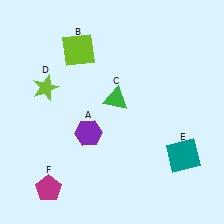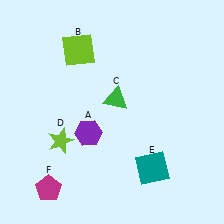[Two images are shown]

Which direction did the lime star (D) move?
The lime star (D) moved down.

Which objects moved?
The objects that moved are: the lime star (D), the teal square (E).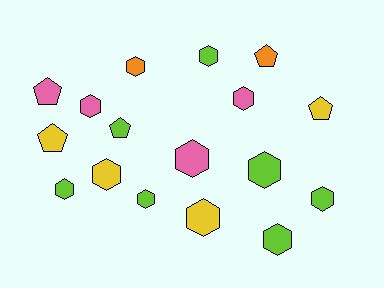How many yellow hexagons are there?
There are 2 yellow hexagons.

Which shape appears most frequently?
Hexagon, with 12 objects.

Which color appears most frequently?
Lime, with 7 objects.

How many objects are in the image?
There are 17 objects.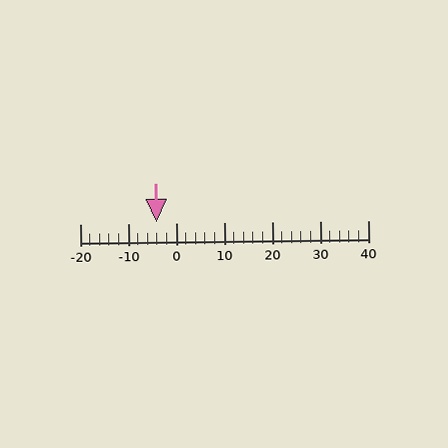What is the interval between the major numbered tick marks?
The major tick marks are spaced 10 units apart.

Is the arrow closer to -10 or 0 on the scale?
The arrow is closer to 0.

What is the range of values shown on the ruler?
The ruler shows values from -20 to 40.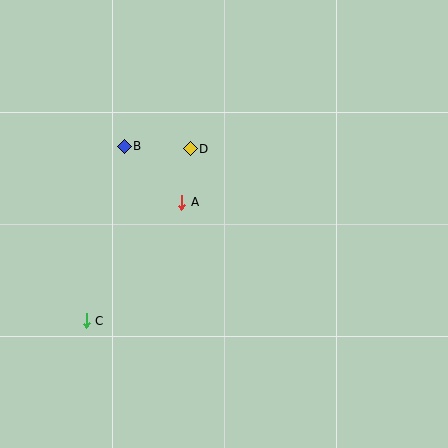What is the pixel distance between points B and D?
The distance between B and D is 66 pixels.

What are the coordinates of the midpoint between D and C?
The midpoint between D and C is at (138, 235).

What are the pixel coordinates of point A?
Point A is at (182, 202).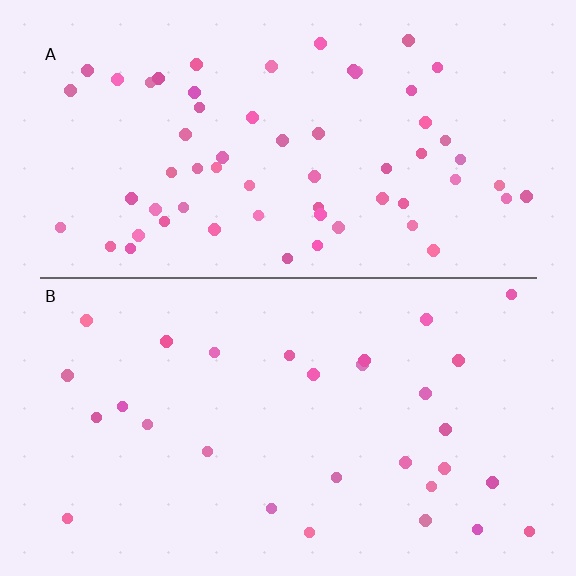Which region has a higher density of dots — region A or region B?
A (the top).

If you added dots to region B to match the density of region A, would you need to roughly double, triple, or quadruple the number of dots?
Approximately double.